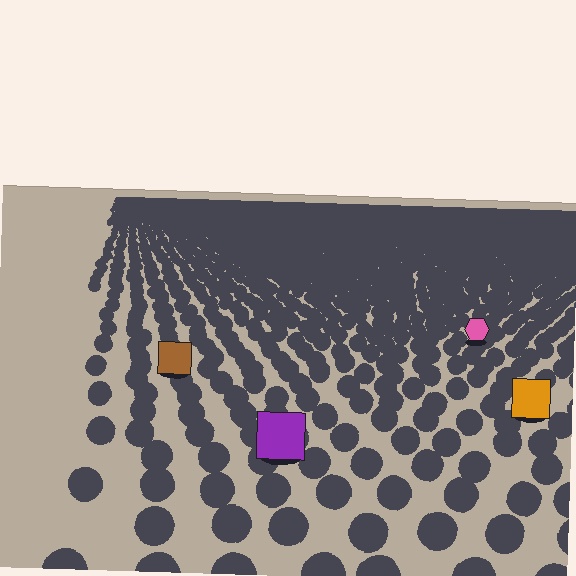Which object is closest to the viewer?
The purple square is closest. The texture marks near it are larger and more spread out.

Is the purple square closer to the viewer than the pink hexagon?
Yes. The purple square is closer — you can tell from the texture gradient: the ground texture is coarser near it.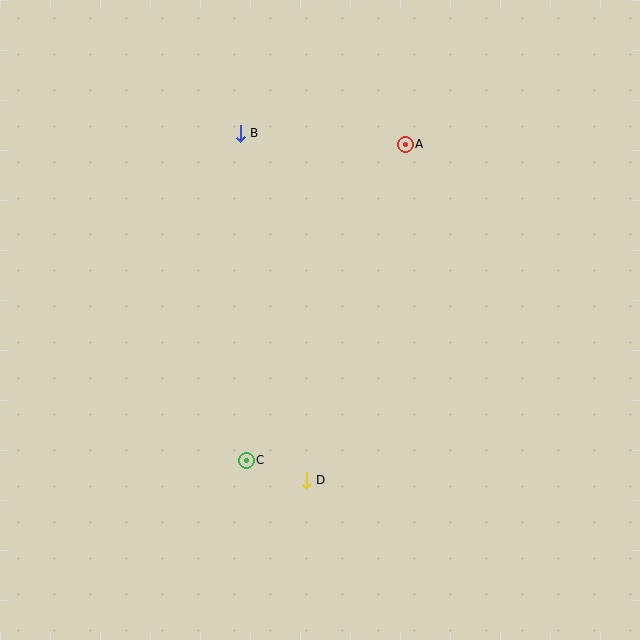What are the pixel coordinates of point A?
Point A is at (405, 144).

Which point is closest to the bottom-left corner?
Point C is closest to the bottom-left corner.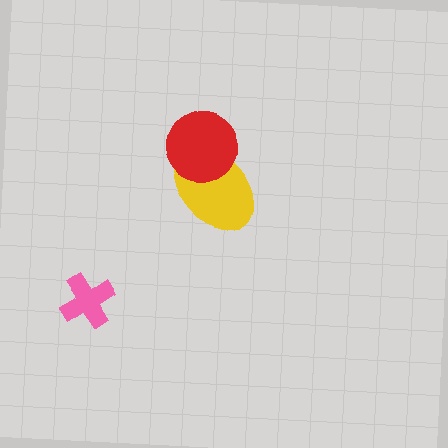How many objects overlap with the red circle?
1 object overlaps with the red circle.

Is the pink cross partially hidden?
No, no other shape covers it.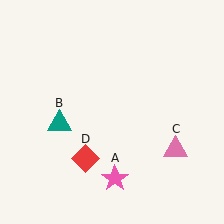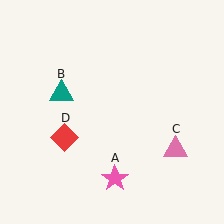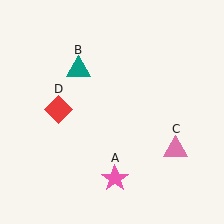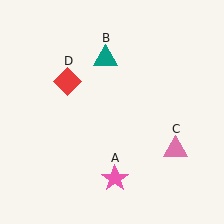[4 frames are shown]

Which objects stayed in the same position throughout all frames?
Pink star (object A) and pink triangle (object C) remained stationary.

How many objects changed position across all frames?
2 objects changed position: teal triangle (object B), red diamond (object D).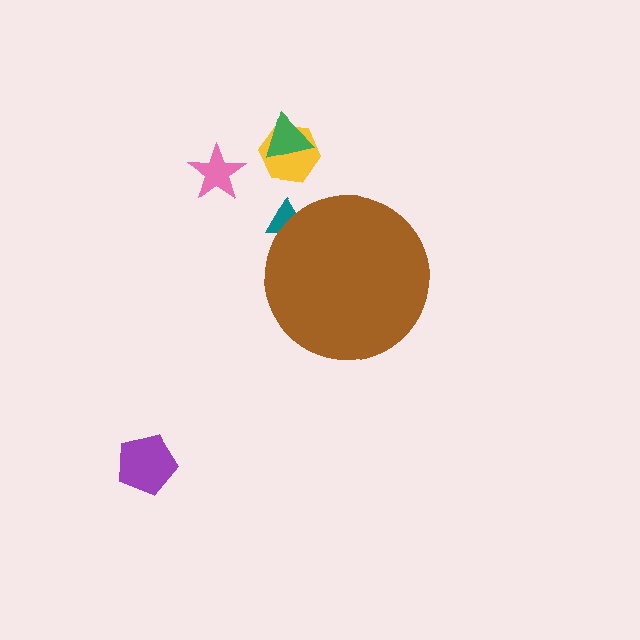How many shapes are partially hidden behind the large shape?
1 shape is partially hidden.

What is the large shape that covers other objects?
A brown circle.